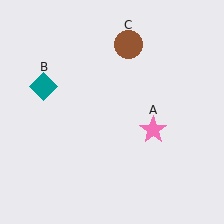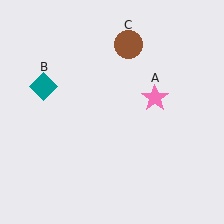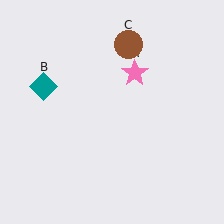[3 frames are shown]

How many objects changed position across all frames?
1 object changed position: pink star (object A).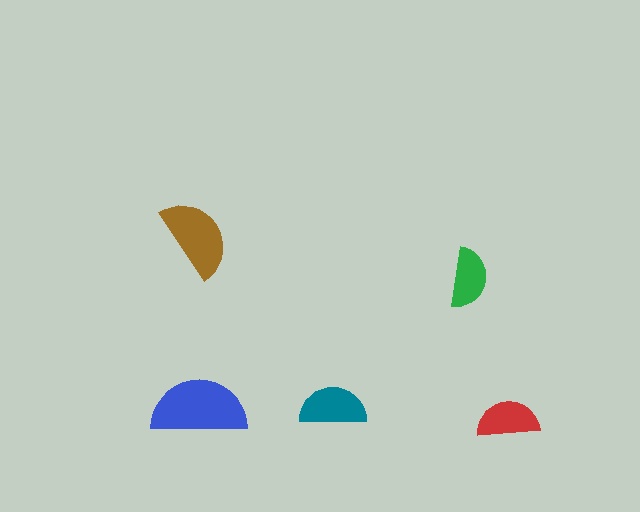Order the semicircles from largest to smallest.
the blue one, the brown one, the teal one, the red one, the green one.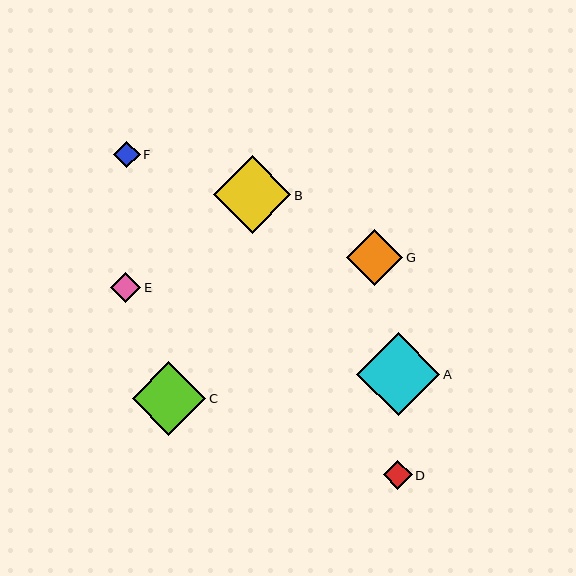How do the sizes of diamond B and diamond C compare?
Diamond B and diamond C are approximately the same size.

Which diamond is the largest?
Diamond A is the largest with a size of approximately 83 pixels.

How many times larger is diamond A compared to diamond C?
Diamond A is approximately 1.1 times the size of diamond C.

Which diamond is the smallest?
Diamond F is the smallest with a size of approximately 26 pixels.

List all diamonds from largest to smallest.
From largest to smallest: A, B, C, G, E, D, F.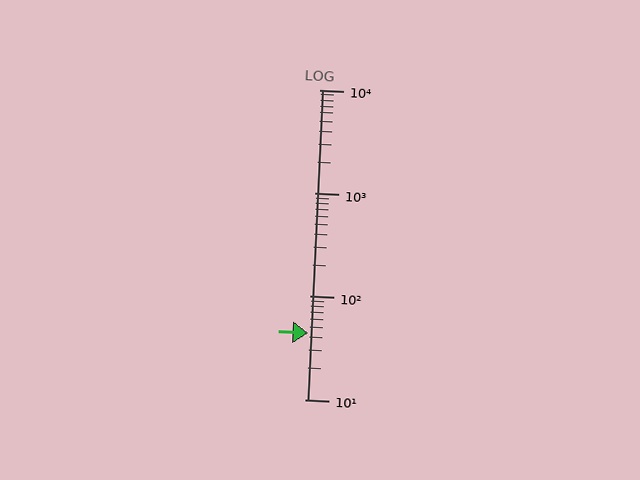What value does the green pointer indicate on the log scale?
The pointer indicates approximately 44.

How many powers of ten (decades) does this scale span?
The scale spans 3 decades, from 10 to 10000.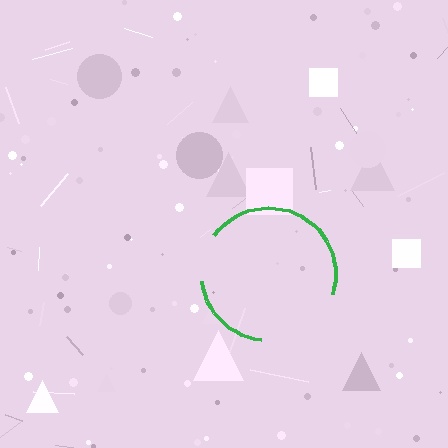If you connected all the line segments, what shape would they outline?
They would outline a circle.